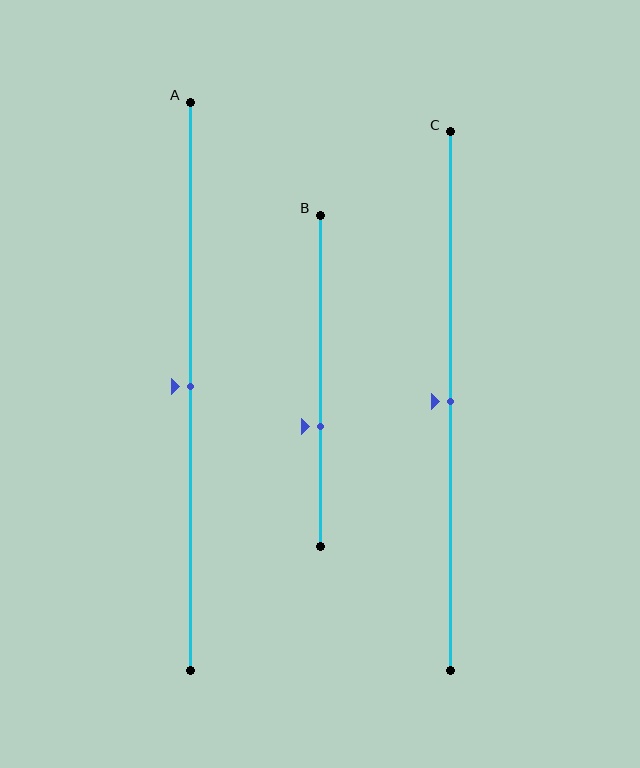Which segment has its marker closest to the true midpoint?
Segment A has its marker closest to the true midpoint.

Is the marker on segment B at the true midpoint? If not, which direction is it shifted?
No, the marker on segment B is shifted downward by about 14% of the segment length.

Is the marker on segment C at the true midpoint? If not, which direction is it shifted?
Yes, the marker on segment C is at the true midpoint.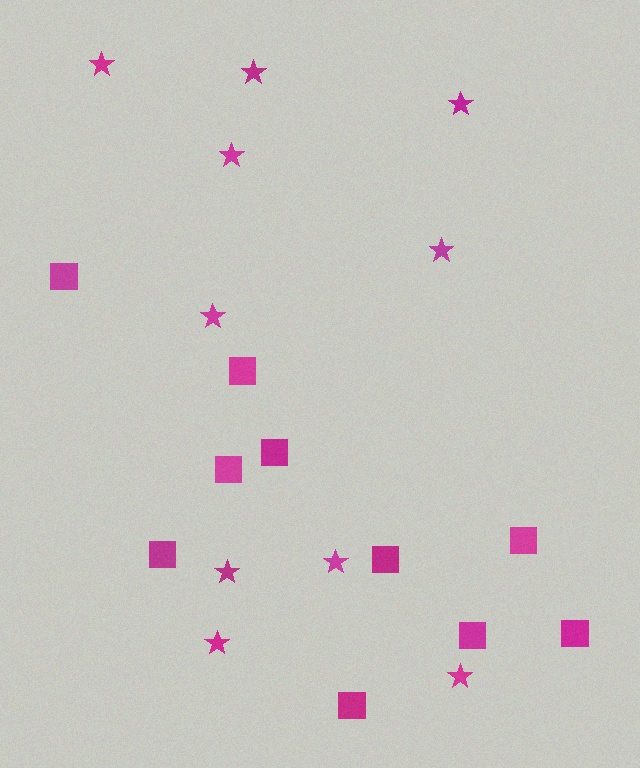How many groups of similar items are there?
There are 2 groups: one group of stars (10) and one group of squares (10).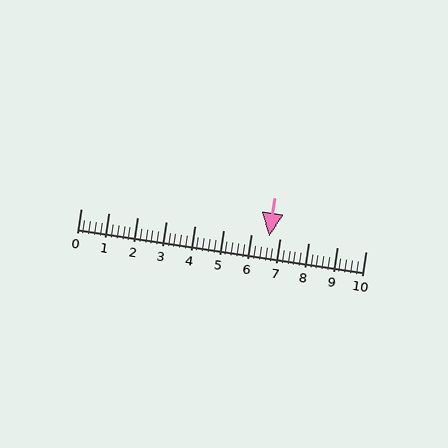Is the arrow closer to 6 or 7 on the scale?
The arrow is closer to 7.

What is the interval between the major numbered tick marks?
The major tick marks are spaced 1 units apart.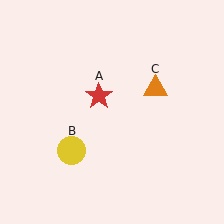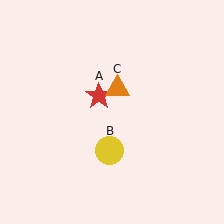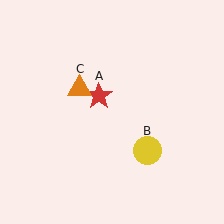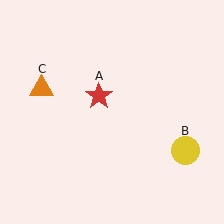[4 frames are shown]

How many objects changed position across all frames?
2 objects changed position: yellow circle (object B), orange triangle (object C).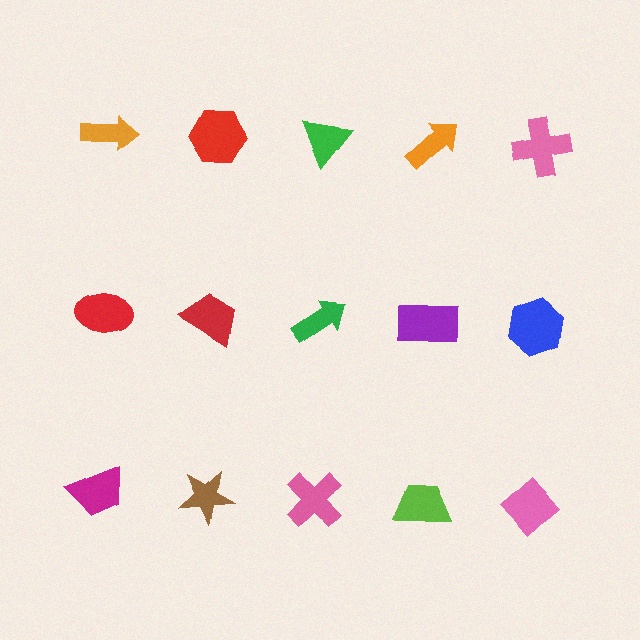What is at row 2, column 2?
A red trapezoid.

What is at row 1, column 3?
A green triangle.